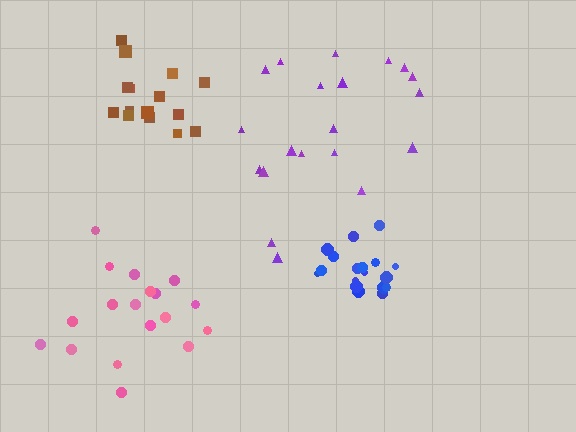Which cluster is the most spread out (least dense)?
Purple.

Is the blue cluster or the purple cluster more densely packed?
Blue.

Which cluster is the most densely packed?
Blue.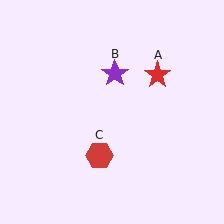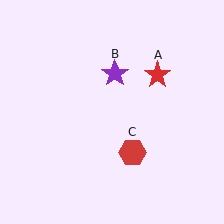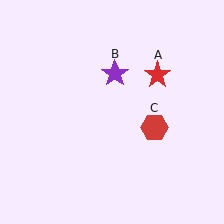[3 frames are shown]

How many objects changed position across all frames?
1 object changed position: red hexagon (object C).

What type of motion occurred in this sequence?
The red hexagon (object C) rotated counterclockwise around the center of the scene.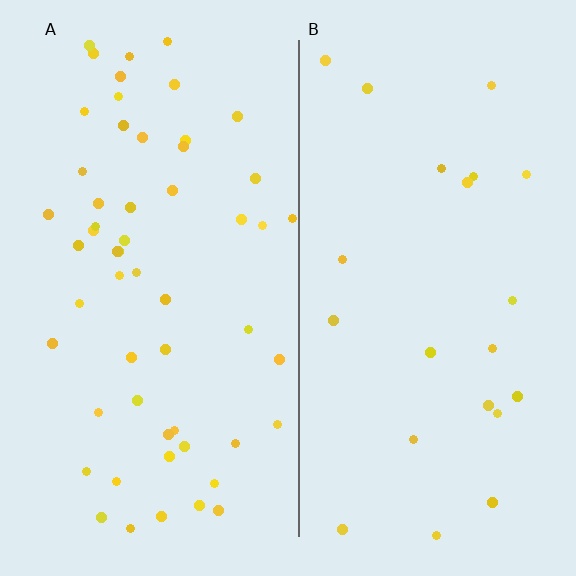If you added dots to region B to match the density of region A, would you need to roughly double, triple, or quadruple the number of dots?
Approximately triple.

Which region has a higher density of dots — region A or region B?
A (the left).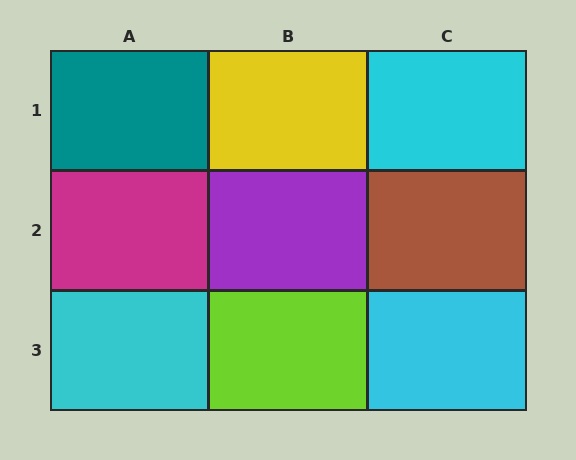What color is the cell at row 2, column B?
Purple.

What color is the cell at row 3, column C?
Cyan.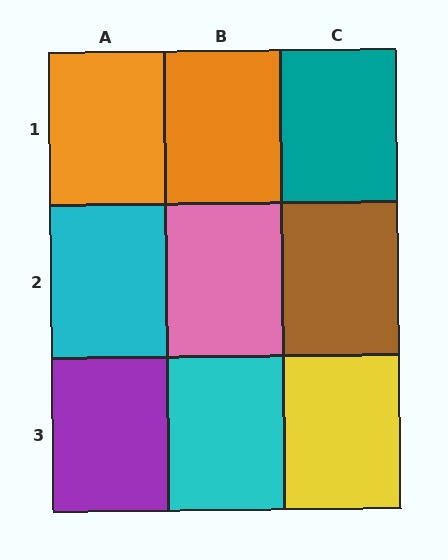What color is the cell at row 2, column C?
Brown.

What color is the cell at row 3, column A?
Purple.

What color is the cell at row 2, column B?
Pink.